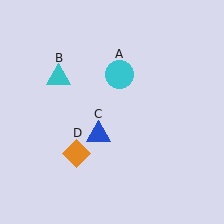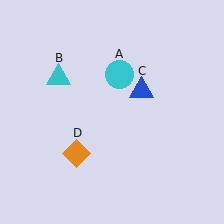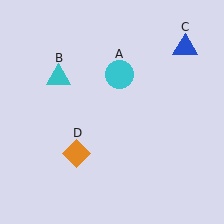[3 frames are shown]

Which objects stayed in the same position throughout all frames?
Cyan circle (object A) and cyan triangle (object B) and orange diamond (object D) remained stationary.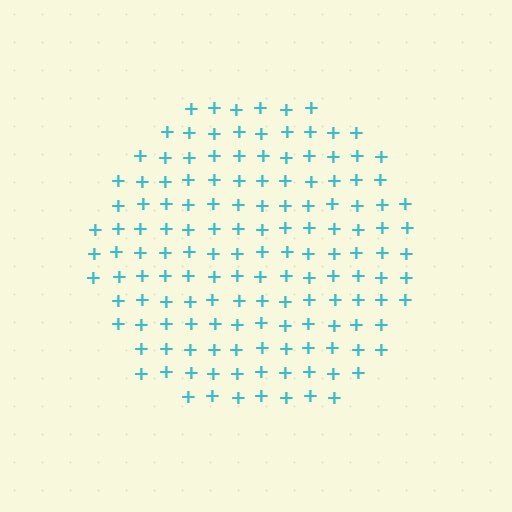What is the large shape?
The large shape is a circle.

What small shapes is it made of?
It is made of small plus signs.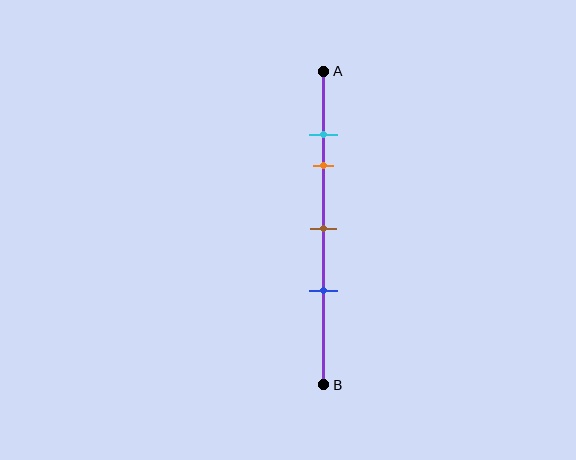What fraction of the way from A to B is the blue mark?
The blue mark is approximately 70% (0.7) of the way from A to B.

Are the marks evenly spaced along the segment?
No, the marks are not evenly spaced.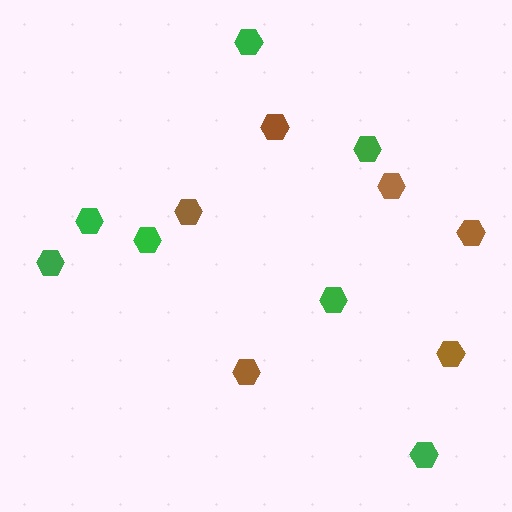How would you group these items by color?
There are 2 groups: one group of green hexagons (7) and one group of brown hexagons (6).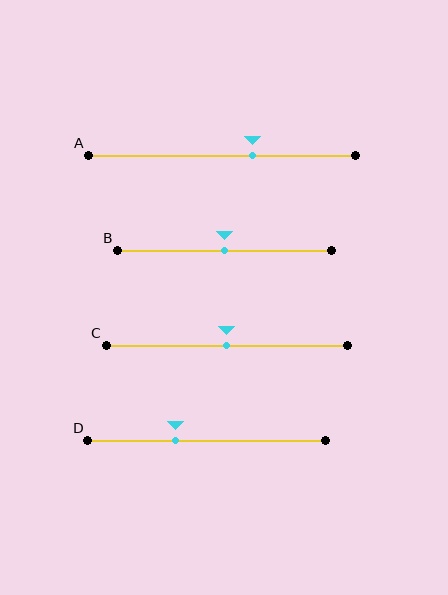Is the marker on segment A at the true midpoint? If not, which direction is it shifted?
No, the marker on segment A is shifted to the right by about 11% of the segment length.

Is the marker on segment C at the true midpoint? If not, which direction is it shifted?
Yes, the marker on segment C is at the true midpoint.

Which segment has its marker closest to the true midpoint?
Segment B has its marker closest to the true midpoint.